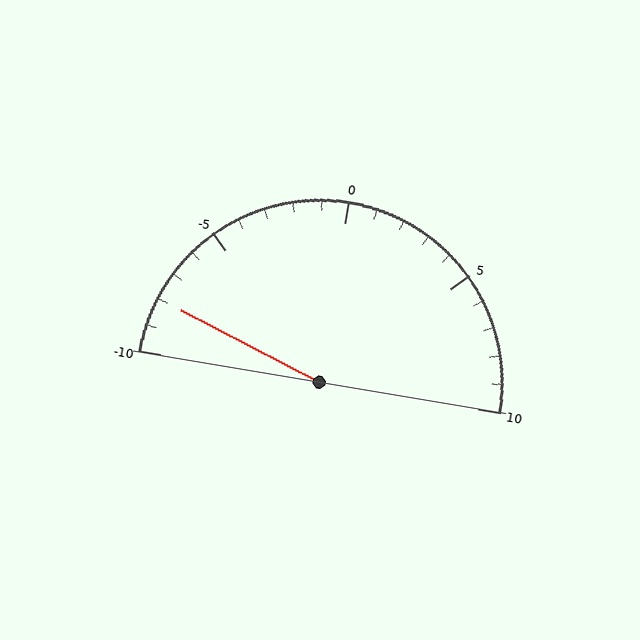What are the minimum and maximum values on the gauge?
The gauge ranges from -10 to 10.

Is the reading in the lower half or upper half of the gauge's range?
The reading is in the lower half of the range (-10 to 10).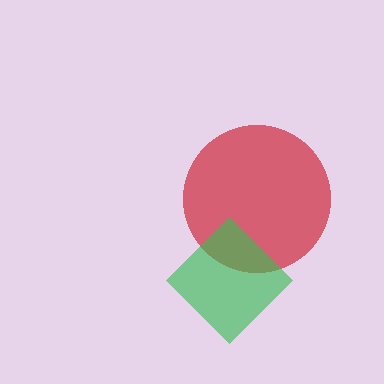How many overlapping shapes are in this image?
There are 2 overlapping shapes in the image.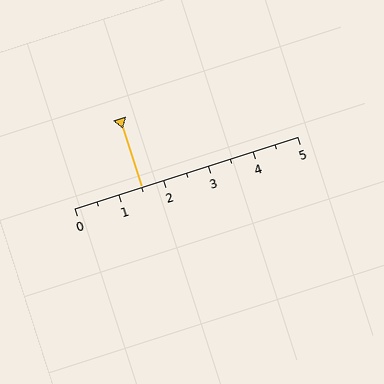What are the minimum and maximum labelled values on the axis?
The axis runs from 0 to 5.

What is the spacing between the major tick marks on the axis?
The major ticks are spaced 1 apart.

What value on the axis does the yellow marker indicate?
The marker indicates approximately 1.5.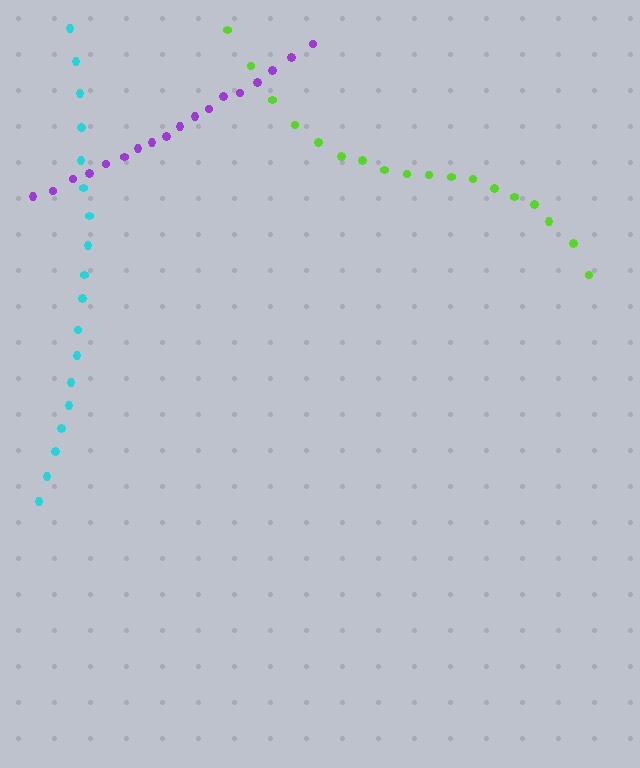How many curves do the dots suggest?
There are 3 distinct paths.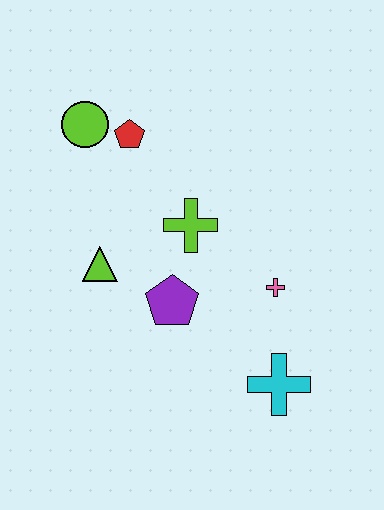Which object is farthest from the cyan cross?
The lime circle is farthest from the cyan cross.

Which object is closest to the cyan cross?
The pink cross is closest to the cyan cross.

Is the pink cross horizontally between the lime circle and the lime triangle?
No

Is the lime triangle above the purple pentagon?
Yes